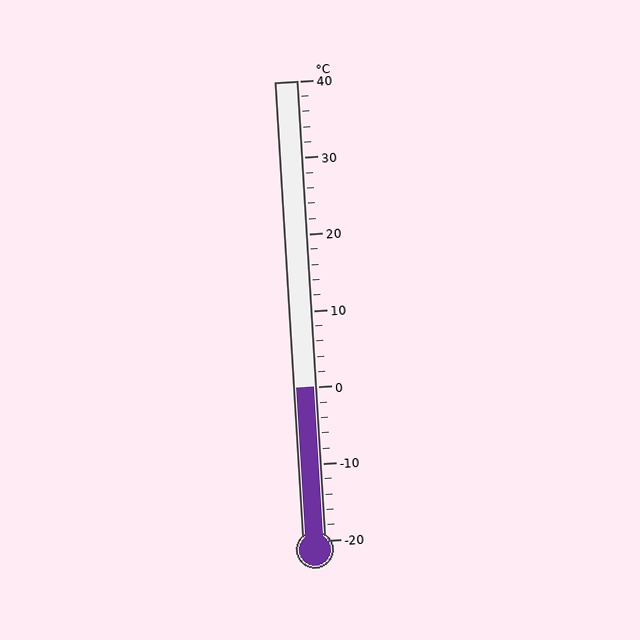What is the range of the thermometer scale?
The thermometer scale ranges from -20°C to 40°C.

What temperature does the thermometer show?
The thermometer shows approximately 0°C.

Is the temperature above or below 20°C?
The temperature is below 20°C.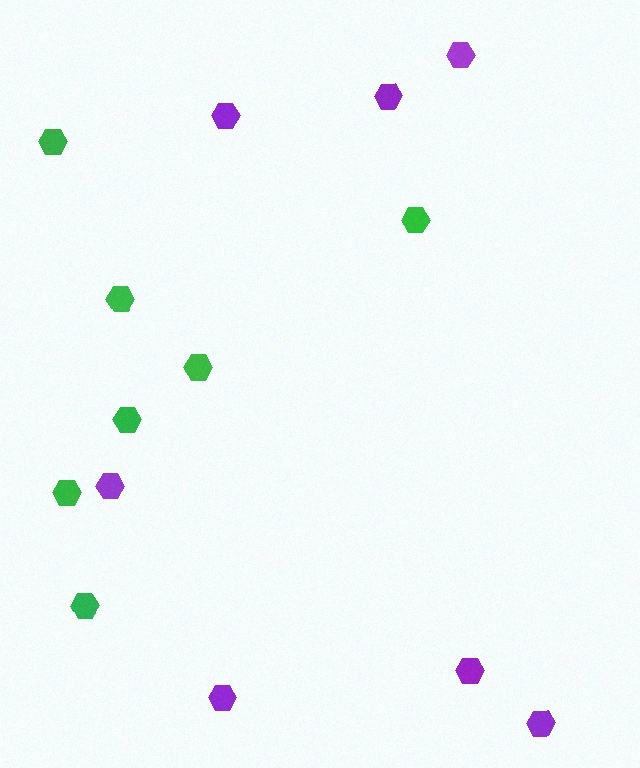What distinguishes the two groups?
There are 2 groups: one group of green hexagons (7) and one group of purple hexagons (7).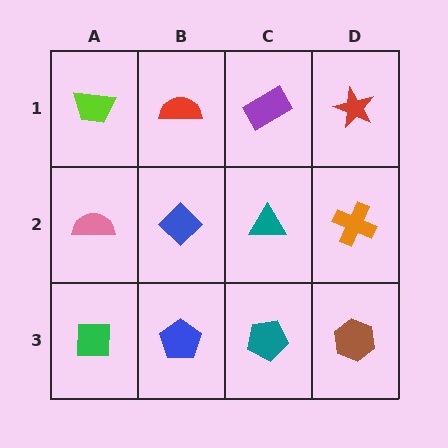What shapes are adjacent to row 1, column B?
A blue diamond (row 2, column B), a lime trapezoid (row 1, column A), a purple rectangle (row 1, column C).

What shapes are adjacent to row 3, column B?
A blue diamond (row 2, column B), a green square (row 3, column A), a teal pentagon (row 3, column C).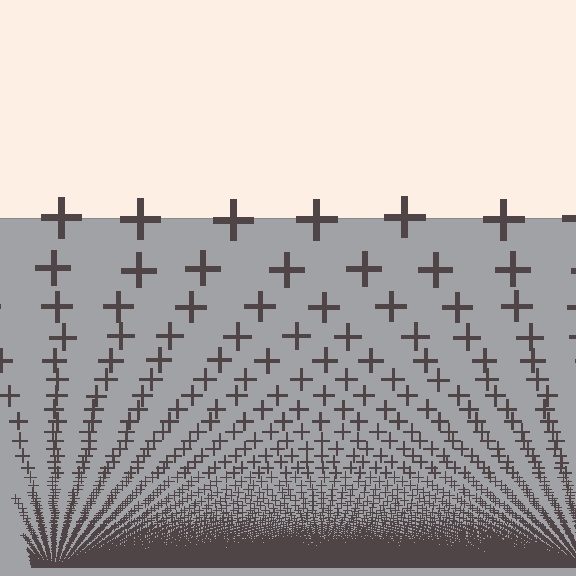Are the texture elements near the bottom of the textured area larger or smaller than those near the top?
Smaller. The gradient is inverted — elements near the bottom are smaller and denser.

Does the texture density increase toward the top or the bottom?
Density increases toward the bottom.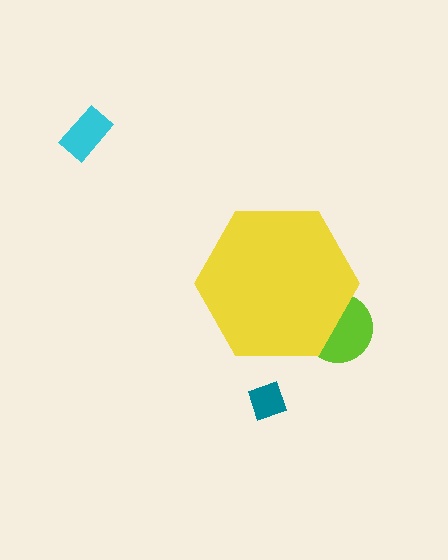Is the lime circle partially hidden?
Yes, the lime circle is partially hidden behind the yellow hexagon.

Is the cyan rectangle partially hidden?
No, the cyan rectangle is fully visible.